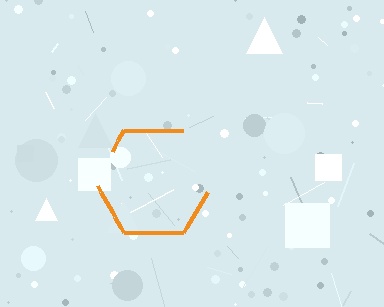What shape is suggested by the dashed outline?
The dashed outline suggests a hexagon.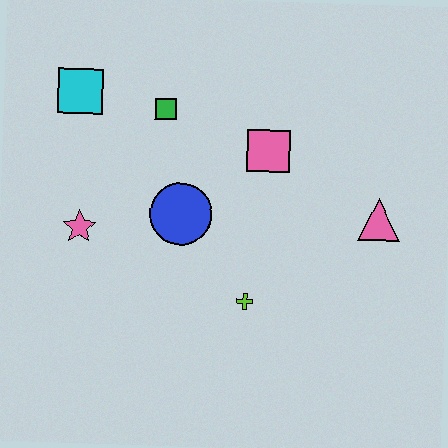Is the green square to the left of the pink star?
No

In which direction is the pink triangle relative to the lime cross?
The pink triangle is to the right of the lime cross.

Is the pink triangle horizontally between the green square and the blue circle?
No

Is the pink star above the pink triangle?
No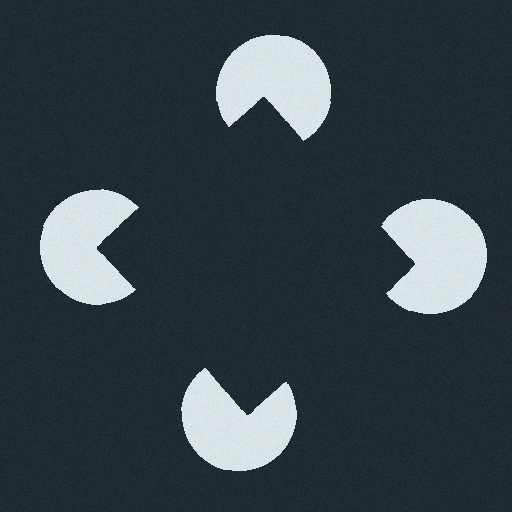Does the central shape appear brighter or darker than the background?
It typically appears slightly darker than the background, even though no actual brightness change is drawn.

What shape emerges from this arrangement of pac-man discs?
An illusory square — its edges are inferred from the aligned wedge cuts in the pac-man discs, not physically drawn.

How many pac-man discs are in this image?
There are 4 — one at each vertex of the illusory square.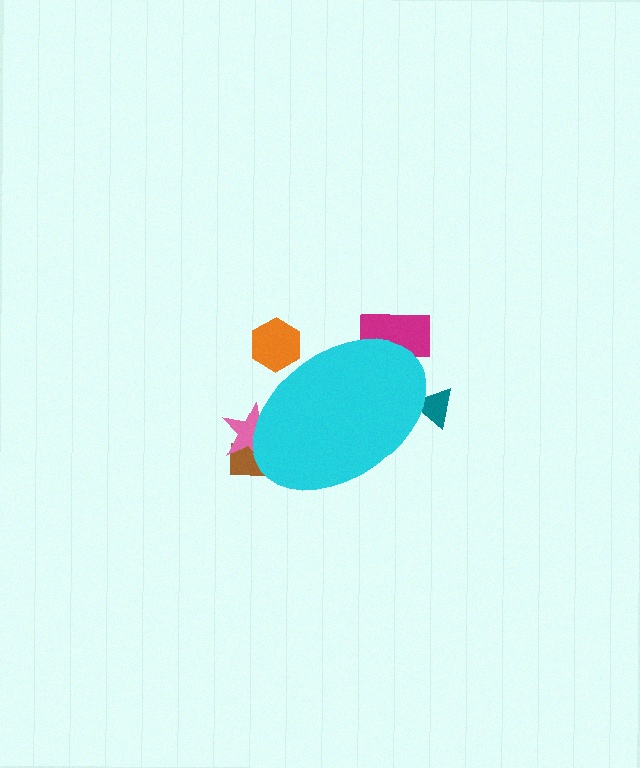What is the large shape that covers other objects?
A cyan ellipse.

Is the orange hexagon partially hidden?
Yes, the orange hexagon is partially hidden behind the cyan ellipse.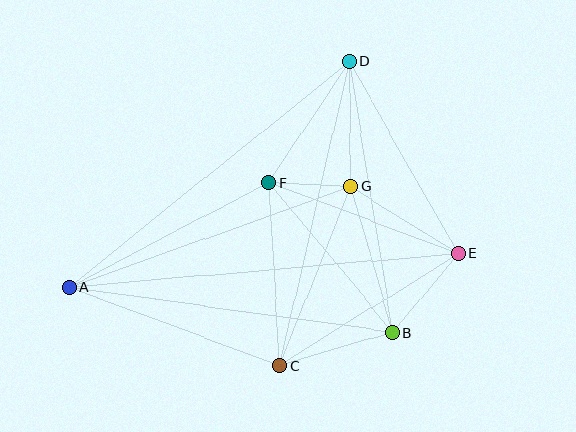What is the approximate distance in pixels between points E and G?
The distance between E and G is approximately 126 pixels.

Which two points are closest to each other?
Points F and G are closest to each other.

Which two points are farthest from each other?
Points A and E are farthest from each other.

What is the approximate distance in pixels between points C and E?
The distance between C and E is approximately 211 pixels.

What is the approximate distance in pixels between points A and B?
The distance between A and B is approximately 327 pixels.